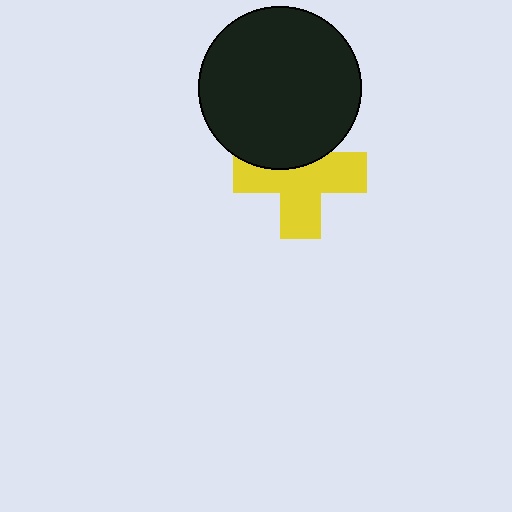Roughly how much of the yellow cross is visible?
Most of it is visible (roughly 66%).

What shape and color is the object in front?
The object in front is a black circle.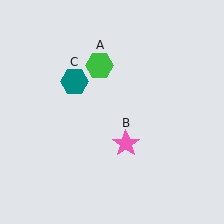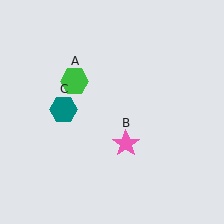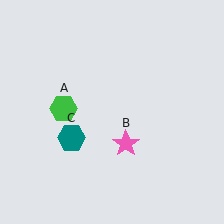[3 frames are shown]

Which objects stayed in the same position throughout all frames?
Pink star (object B) remained stationary.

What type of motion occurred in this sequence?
The green hexagon (object A), teal hexagon (object C) rotated counterclockwise around the center of the scene.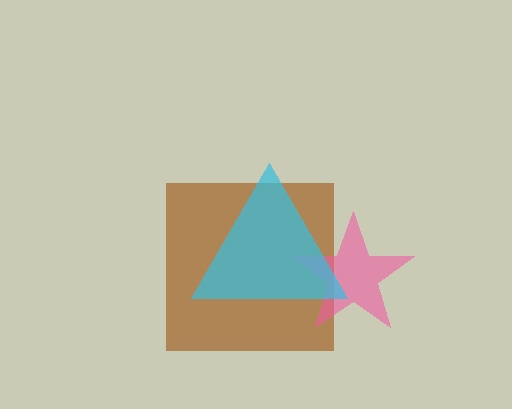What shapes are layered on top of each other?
The layered shapes are: a brown square, a pink star, a cyan triangle.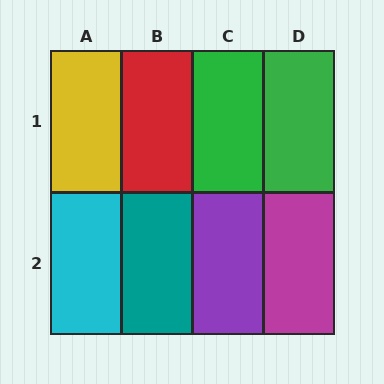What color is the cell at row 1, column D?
Green.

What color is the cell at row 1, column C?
Green.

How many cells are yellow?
1 cell is yellow.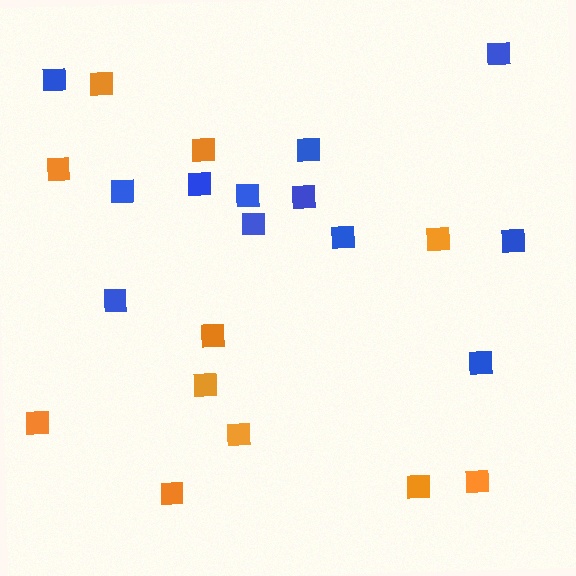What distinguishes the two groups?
There are 2 groups: one group of blue squares (12) and one group of orange squares (11).